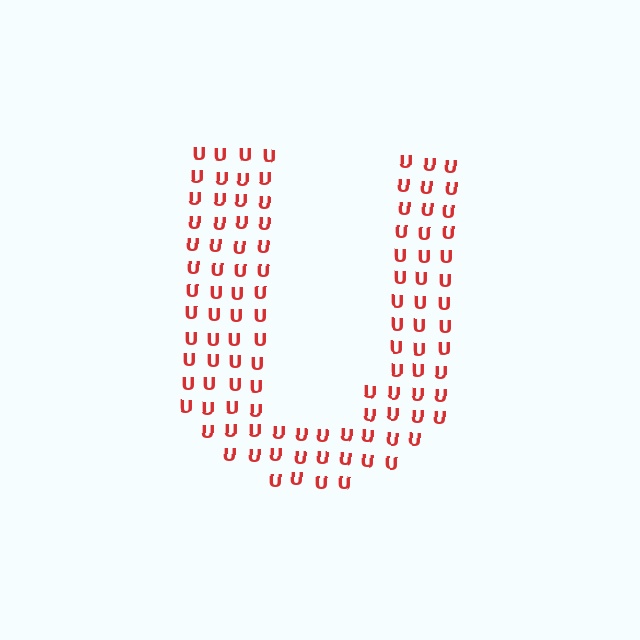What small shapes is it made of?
It is made of small letter U's.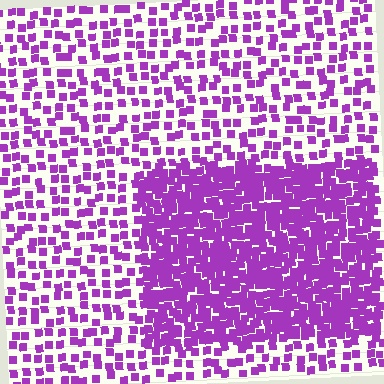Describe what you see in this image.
The image contains small purple elements arranged at two different densities. A rectangle-shaped region is visible where the elements are more densely packed than the surrounding area.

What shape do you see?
I see a rectangle.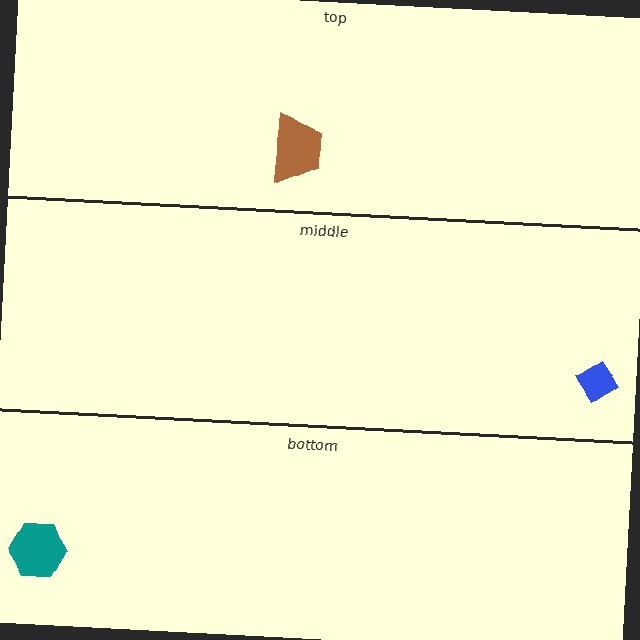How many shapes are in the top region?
1.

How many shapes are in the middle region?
1.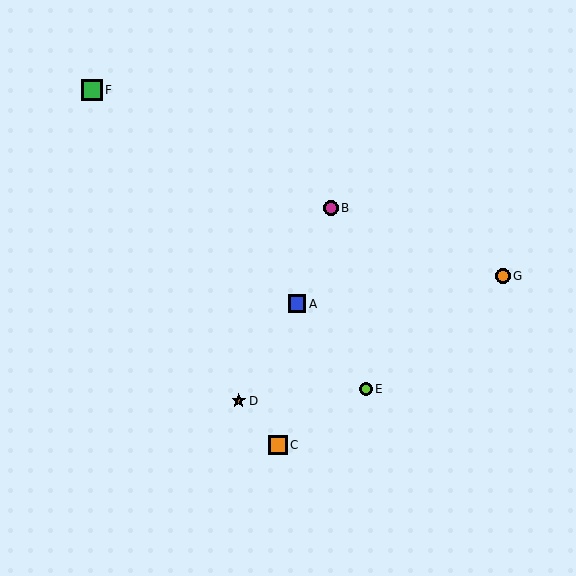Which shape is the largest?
The green square (labeled F) is the largest.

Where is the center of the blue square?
The center of the blue square is at (297, 304).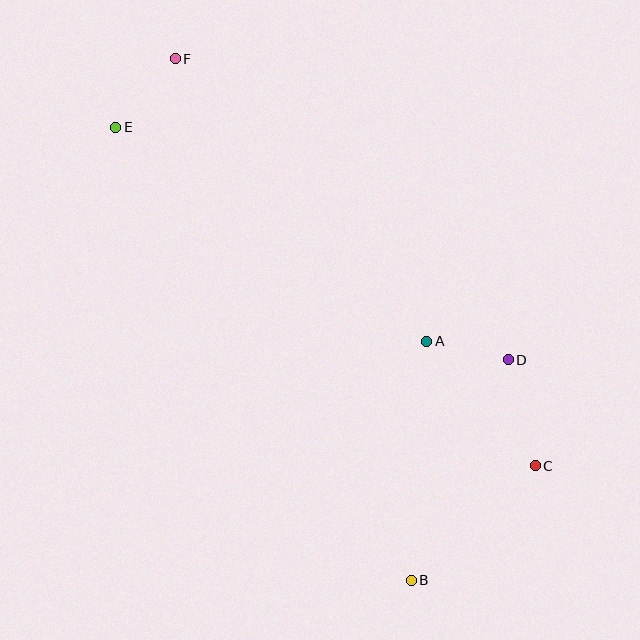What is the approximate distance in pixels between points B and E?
The distance between B and E is approximately 541 pixels.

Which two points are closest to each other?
Points A and D are closest to each other.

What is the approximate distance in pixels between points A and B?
The distance between A and B is approximately 240 pixels.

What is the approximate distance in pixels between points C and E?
The distance between C and E is approximately 539 pixels.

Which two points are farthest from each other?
Points B and F are farthest from each other.